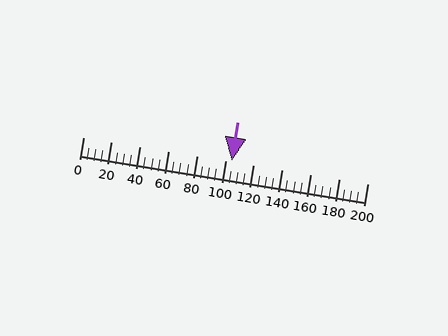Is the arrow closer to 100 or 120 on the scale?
The arrow is closer to 100.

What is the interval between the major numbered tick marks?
The major tick marks are spaced 20 units apart.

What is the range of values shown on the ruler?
The ruler shows values from 0 to 200.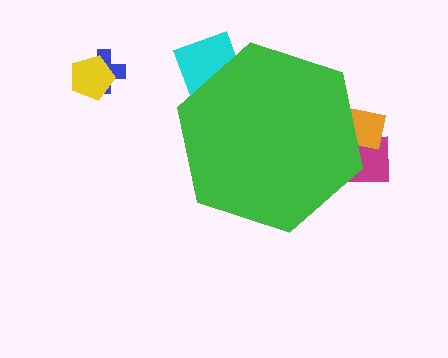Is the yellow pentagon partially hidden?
No, the yellow pentagon is fully visible.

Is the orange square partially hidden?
Yes, the orange square is partially hidden behind the green hexagon.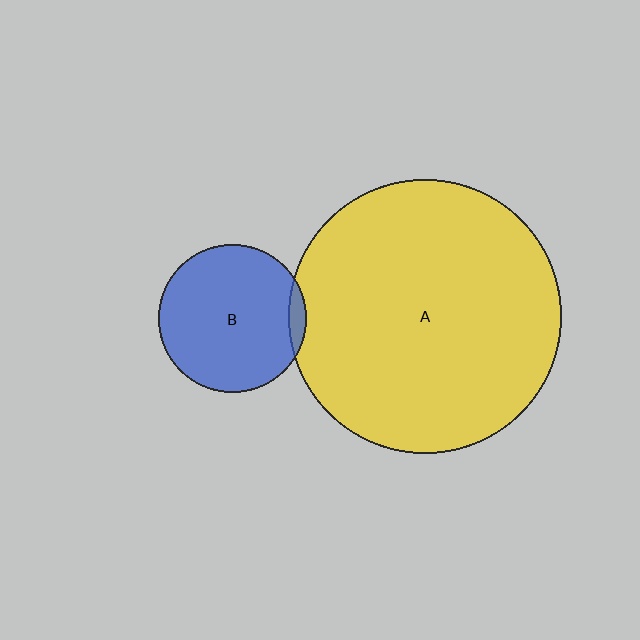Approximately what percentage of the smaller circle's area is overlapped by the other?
Approximately 5%.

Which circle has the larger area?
Circle A (yellow).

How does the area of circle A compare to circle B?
Approximately 3.4 times.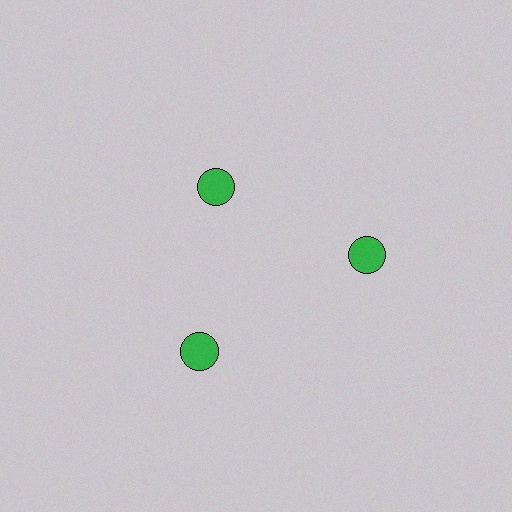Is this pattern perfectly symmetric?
No. The 3 green circles are arranged in a ring, but one element near the 11 o'clock position is pulled inward toward the center, breaking the 3-fold rotational symmetry.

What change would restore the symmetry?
The symmetry would be restored by moving it outward, back onto the ring so that all 3 circles sit at equal angles and equal distance from the center.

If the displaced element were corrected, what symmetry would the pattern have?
It would have 3-fold rotational symmetry — the pattern would map onto itself every 120 degrees.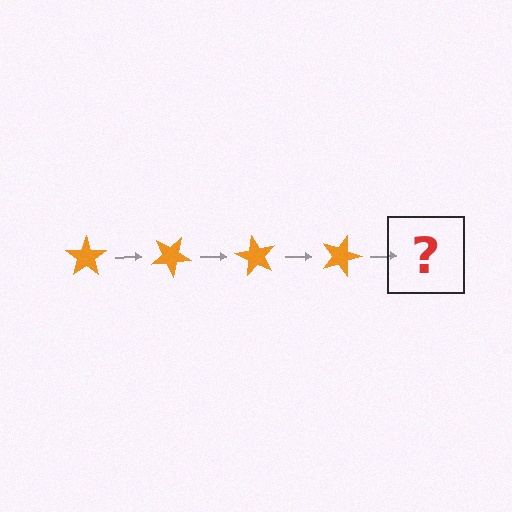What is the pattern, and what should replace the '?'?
The pattern is that the star rotates 30 degrees each step. The '?' should be an orange star rotated 120 degrees.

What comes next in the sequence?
The next element should be an orange star rotated 120 degrees.